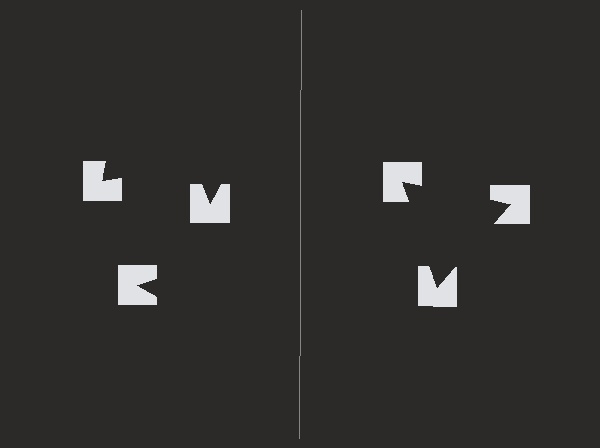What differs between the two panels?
The notched squares are positioned identically on both sides; only the wedge orientations differ. On the right they align to a triangle; on the left they are misaligned.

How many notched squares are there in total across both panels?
6 — 3 on each side.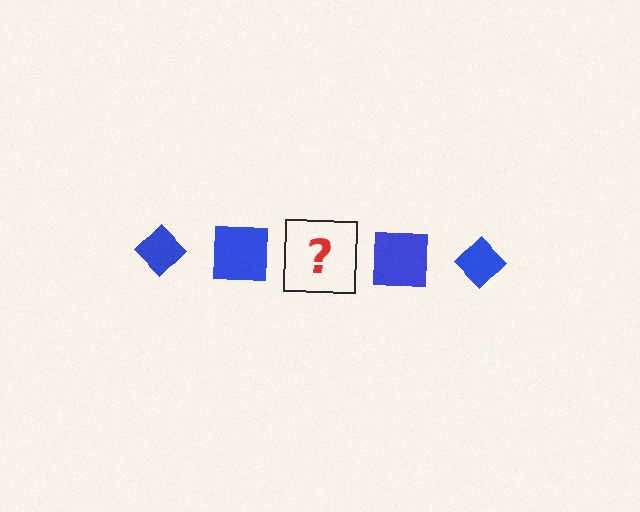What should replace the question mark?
The question mark should be replaced with a blue diamond.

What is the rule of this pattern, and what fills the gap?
The rule is that the pattern cycles through diamond, square shapes in blue. The gap should be filled with a blue diamond.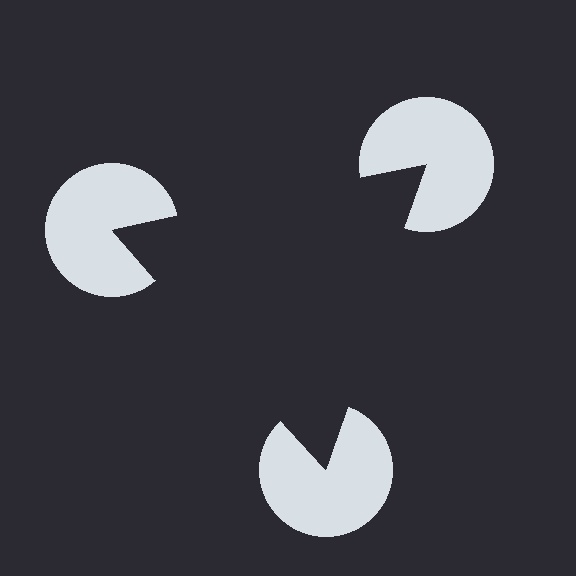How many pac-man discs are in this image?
There are 3 — one at each vertex of the illusory triangle.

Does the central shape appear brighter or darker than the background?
It typically appears slightly darker than the background, even though no actual brightness change is drawn.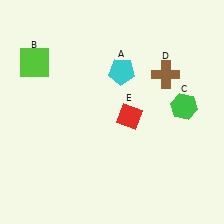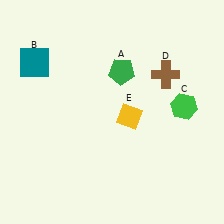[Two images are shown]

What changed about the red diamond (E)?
In Image 1, E is red. In Image 2, it changed to yellow.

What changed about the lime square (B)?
In Image 1, B is lime. In Image 2, it changed to teal.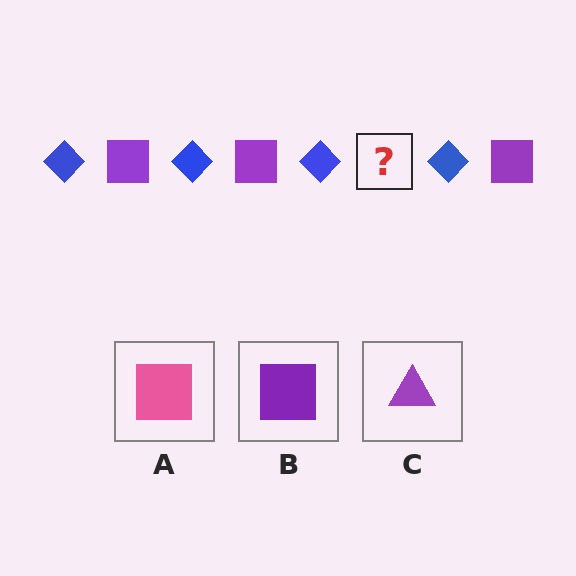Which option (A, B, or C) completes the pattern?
B.